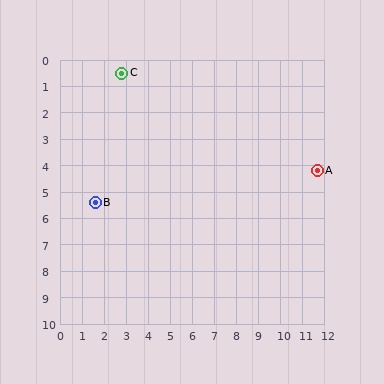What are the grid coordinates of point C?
Point C is at approximately (2.8, 0.5).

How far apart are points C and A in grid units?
Points C and A are about 9.6 grid units apart.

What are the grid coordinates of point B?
Point B is at approximately (1.6, 5.4).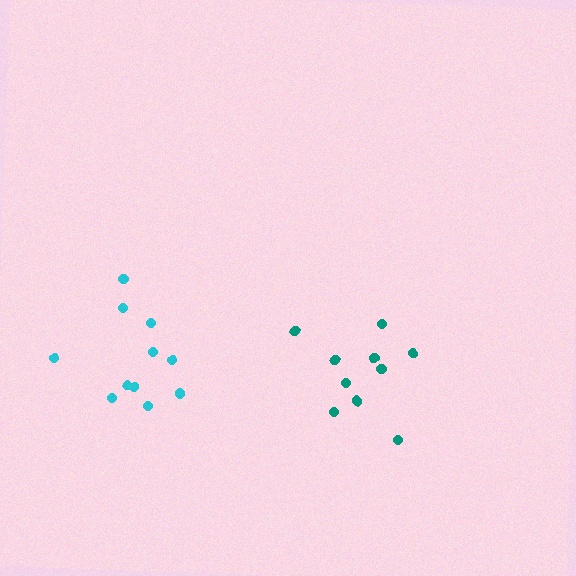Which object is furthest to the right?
The teal cluster is rightmost.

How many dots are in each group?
Group 1: 11 dots, Group 2: 10 dots (21 total).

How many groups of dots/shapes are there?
There are 2 groups.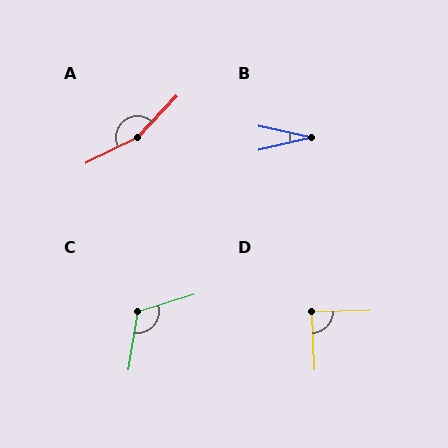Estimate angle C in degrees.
Approximately 116 degrees.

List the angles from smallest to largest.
B (26°), D (89°), C (116°), A (160°).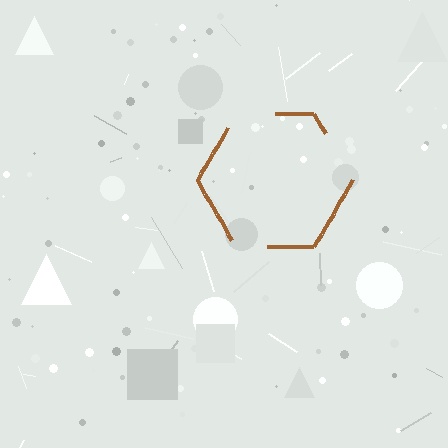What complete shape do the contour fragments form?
The contour fragments form a hexagon.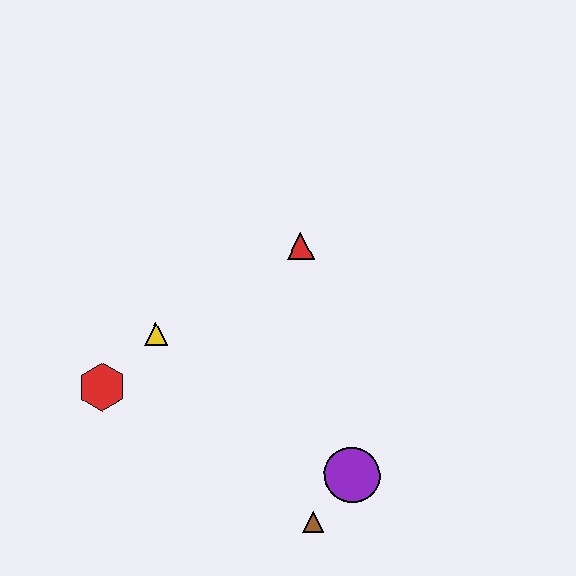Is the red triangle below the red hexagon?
No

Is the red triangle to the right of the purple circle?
No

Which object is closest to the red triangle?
The yellow triangle is closest to the red triangle.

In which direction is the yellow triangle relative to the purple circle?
The yellow triangle is to the left of the purple circle.